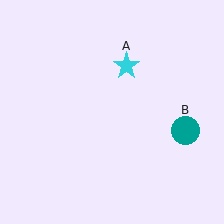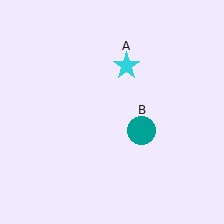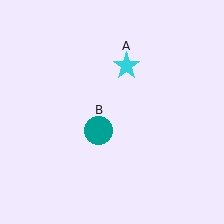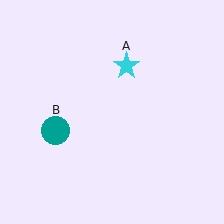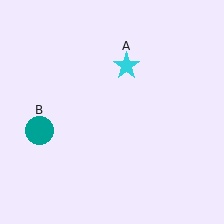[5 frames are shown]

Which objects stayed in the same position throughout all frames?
Cyan star (object A) remained stationary.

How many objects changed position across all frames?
1 object changed position: teal circle (object B).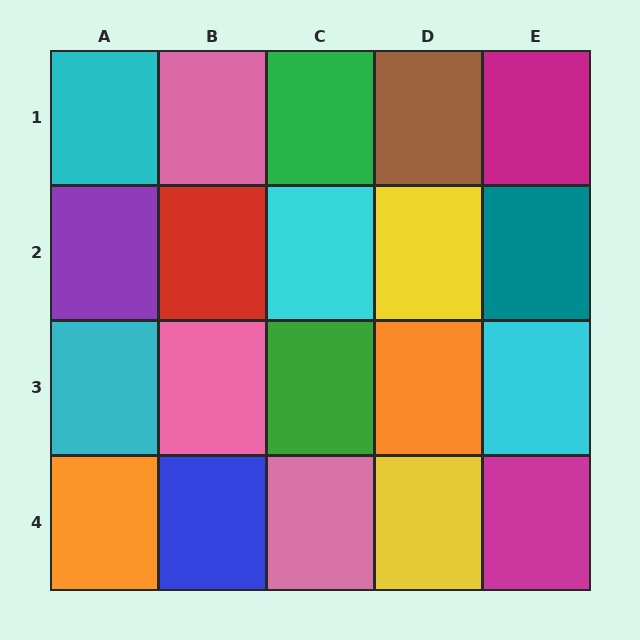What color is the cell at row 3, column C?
Green.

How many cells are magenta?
2 cells are magenta.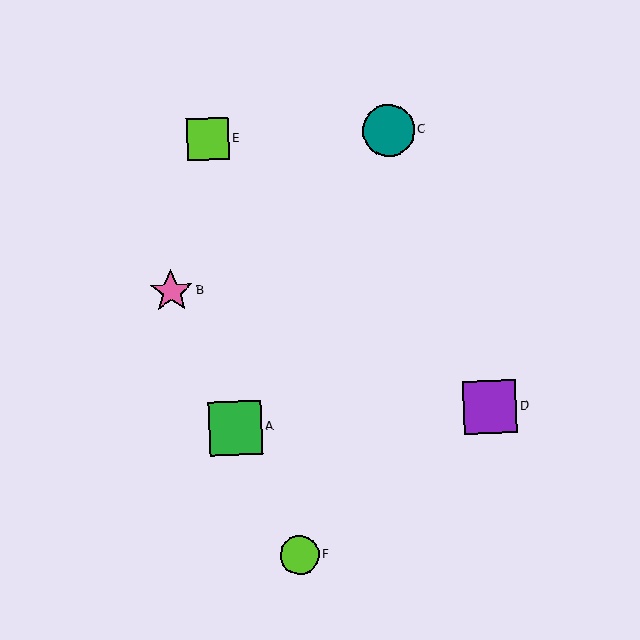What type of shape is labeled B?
Shape B is a pink star.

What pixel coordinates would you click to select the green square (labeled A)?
Click at (235, 428) to select the green square A.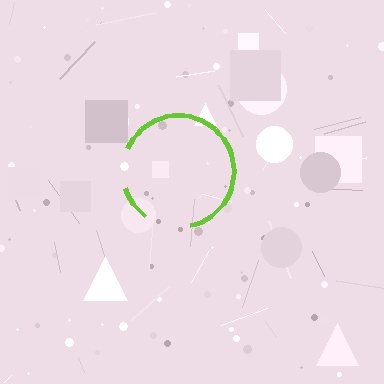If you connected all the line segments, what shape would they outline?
They would outline a circle.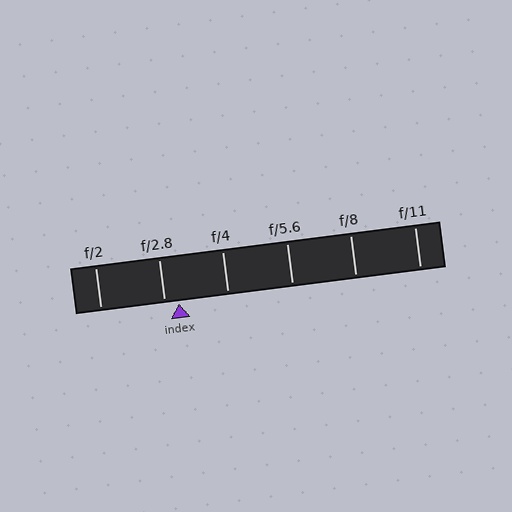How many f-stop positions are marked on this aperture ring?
There are 6 f-stop positions marked.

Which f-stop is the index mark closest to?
The index mark is closest to f/2.8.